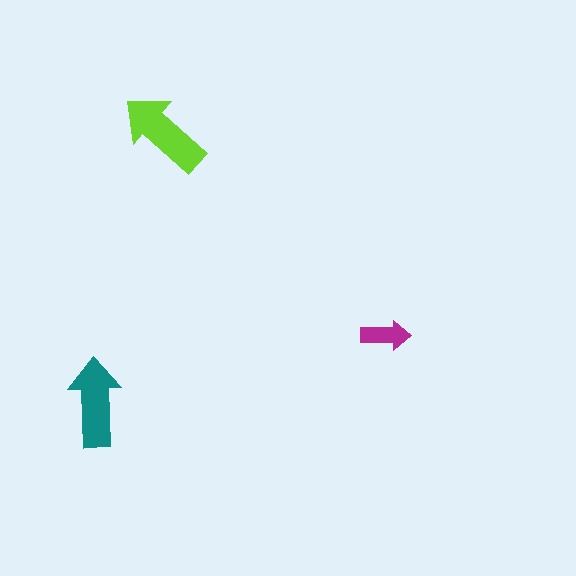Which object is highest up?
The lime arrow is topmost.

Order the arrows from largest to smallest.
the lime one, the teal one, the magenta one.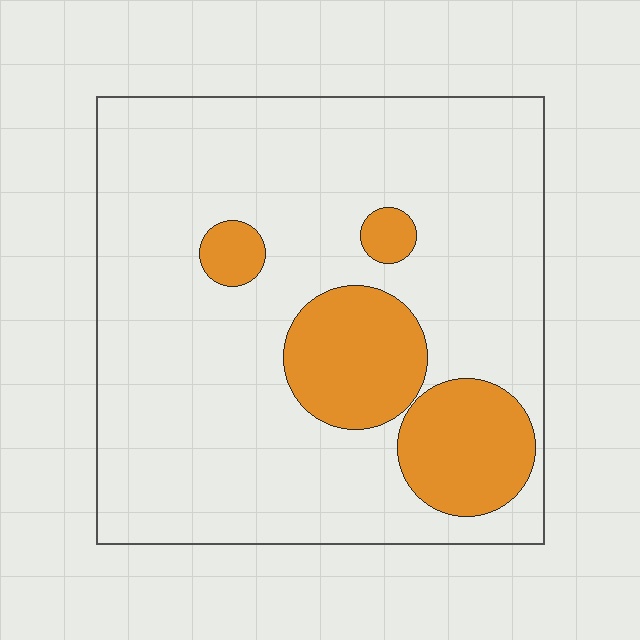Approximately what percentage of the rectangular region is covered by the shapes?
Approximately 20%.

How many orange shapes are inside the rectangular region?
4.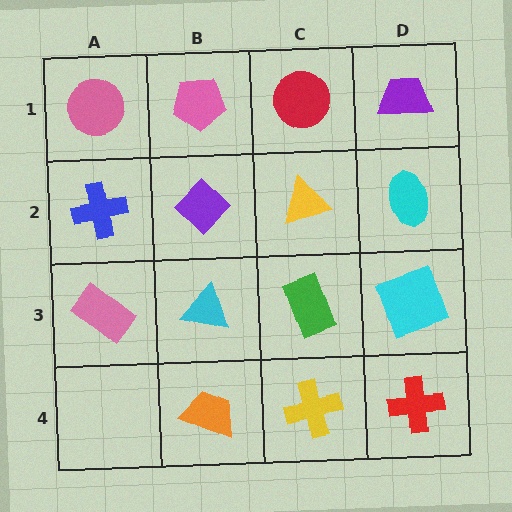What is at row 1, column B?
A pink pentagon.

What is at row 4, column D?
A red cross.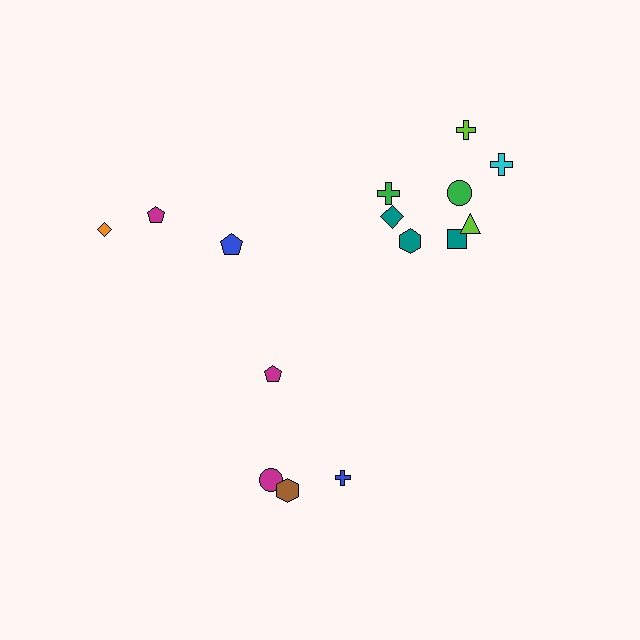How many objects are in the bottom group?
There are 4 objects.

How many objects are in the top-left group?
There are 3 objects.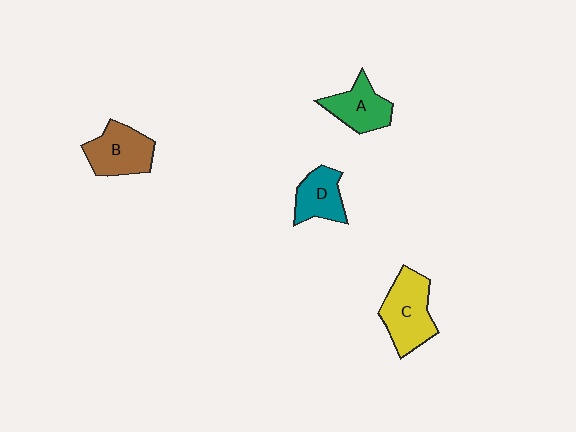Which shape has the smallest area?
Shape D (teal).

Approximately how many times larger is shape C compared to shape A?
Approximately 1.3 times.